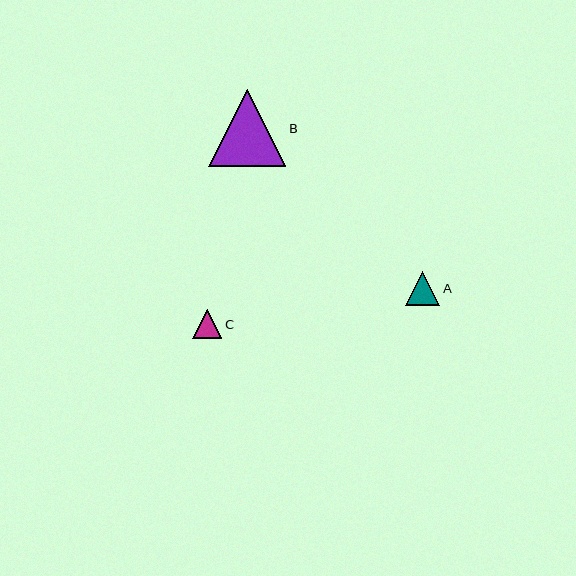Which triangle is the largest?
Triangle B is the largest with a size of approximately 77 pixels.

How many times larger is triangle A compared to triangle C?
Triangle A is approximately 1.2 times the size of triangle C.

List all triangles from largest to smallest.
From largest to smallest: B, A, C.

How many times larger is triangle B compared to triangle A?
Triangle B is approximately 2.2 times the size of triangle A.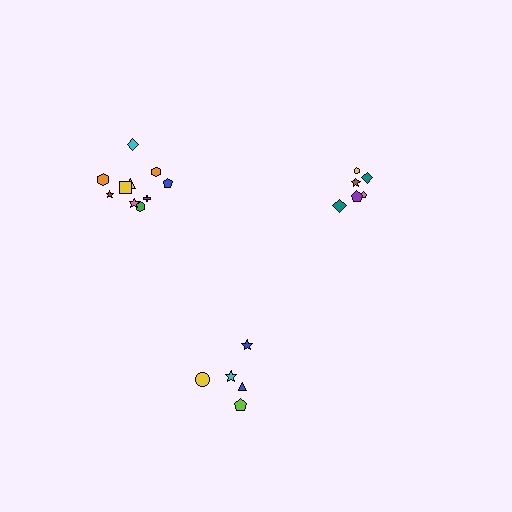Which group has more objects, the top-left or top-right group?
The top-left group.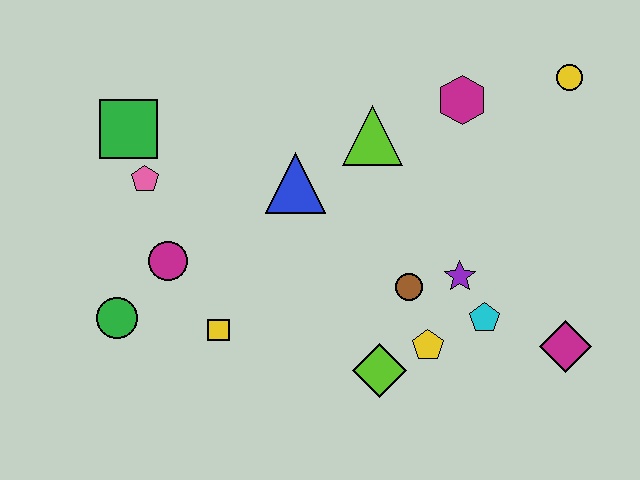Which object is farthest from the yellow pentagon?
The green square is farthest from the yellow pentagon.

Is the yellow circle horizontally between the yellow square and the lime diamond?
No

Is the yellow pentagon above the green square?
No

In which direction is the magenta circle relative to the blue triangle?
The magenta circle is to the left of the blue triangle.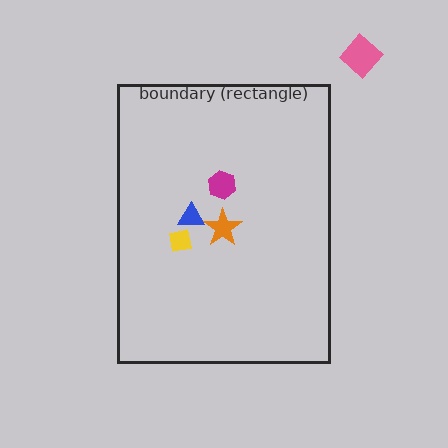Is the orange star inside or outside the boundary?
Inside.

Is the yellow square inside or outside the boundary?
Inside.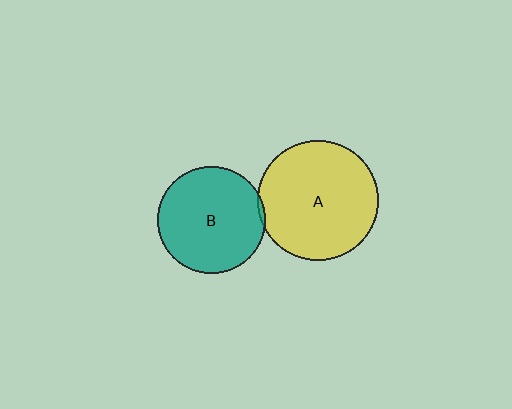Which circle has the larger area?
Circle A (yellow).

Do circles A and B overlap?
Yes.